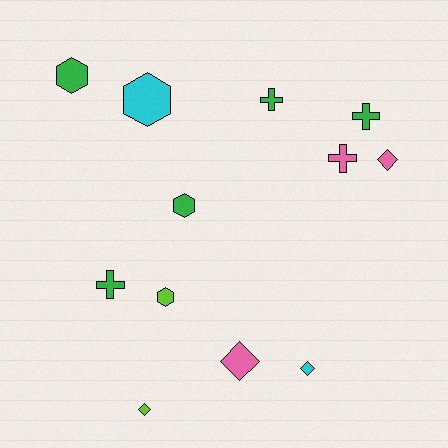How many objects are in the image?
There are 12 objects.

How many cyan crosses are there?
There are no cyan crosses.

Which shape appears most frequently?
Cross, with 4 objects.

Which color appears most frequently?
Green, with 5 objects.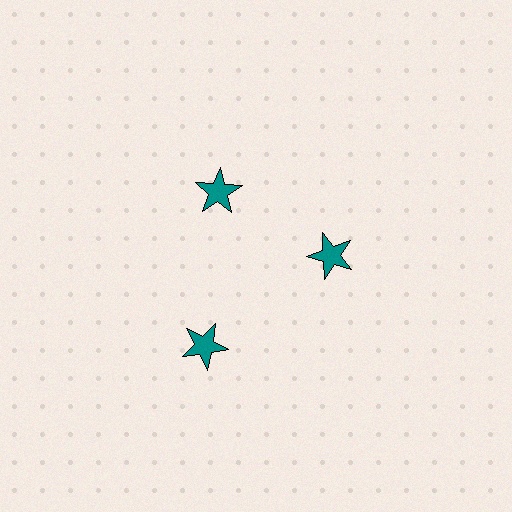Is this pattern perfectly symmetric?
No. The 3 teal stars are arranged in a ring, but one element near the 7 o'clock position is pushed outward from the center, breaking the 3-fold rotational symmetry.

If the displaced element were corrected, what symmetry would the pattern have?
It would have 3-fold rotational symmetry — the pattern would map onto itself every 120 degrees.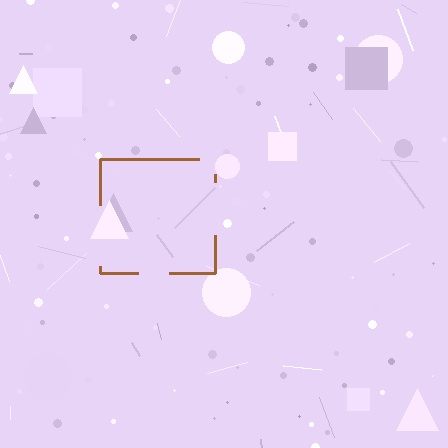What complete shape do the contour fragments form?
The contour fragments form a square.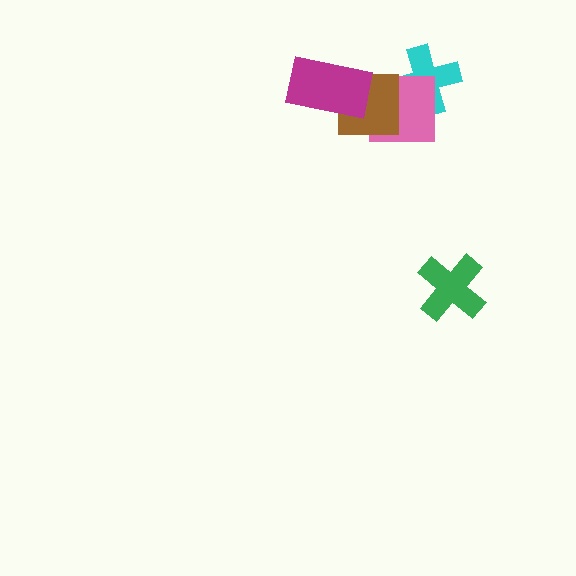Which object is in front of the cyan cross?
The pink square is in front of the cyan cross.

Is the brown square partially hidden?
Yes, it is partially covered by another shape.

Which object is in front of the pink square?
The brown square is in front of the pink square.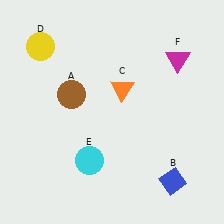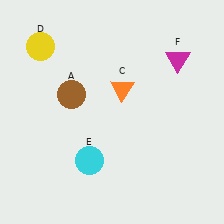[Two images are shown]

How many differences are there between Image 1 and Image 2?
There is 1 difference between the two images.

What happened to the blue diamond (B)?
The blue diamond (B) was removed in Image 2. It was in the bottom-right area of Image 1.